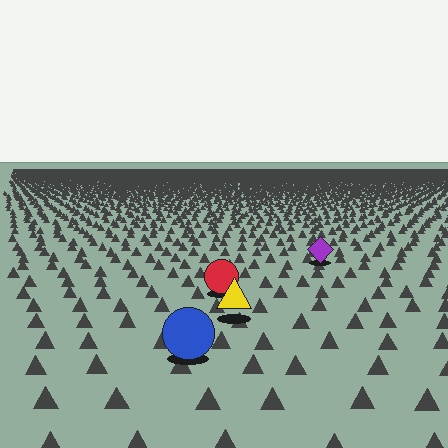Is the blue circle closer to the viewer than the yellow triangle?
Yes. The blue circle is closer — you can tell from the texture gradient: the ground texture is coarser near it.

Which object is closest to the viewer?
The blue circle is closest. The texture marks near it are larger and more spread out.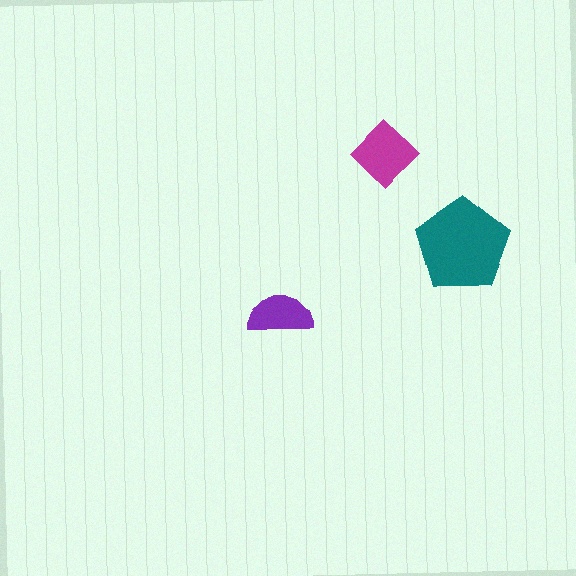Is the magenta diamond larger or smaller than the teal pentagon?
Smaller.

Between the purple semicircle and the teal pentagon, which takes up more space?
The teal pentagon.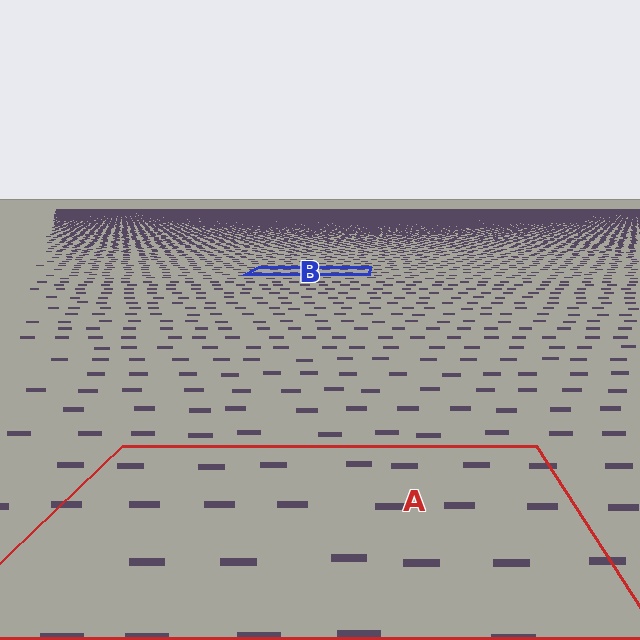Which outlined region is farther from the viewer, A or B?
Region B is farther from the viewer — the texture elements inside it appear smaller and more densely packed.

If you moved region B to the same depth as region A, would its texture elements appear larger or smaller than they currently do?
They would appear larger. At a closer depth, the same texture elements are projected at a bigger on-screen size.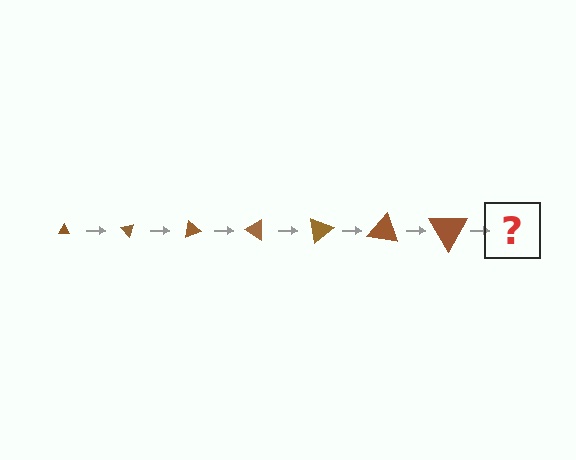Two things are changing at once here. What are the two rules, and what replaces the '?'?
The two rules are that the triangle grows larger each step and it rotates 50 degrees each step. The '?' should be a triangle, larger than the previous one and rotated 350 degrees from the start.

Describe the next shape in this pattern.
It should be a triangle, larger than the previous one and rotated 350 degrees from the start.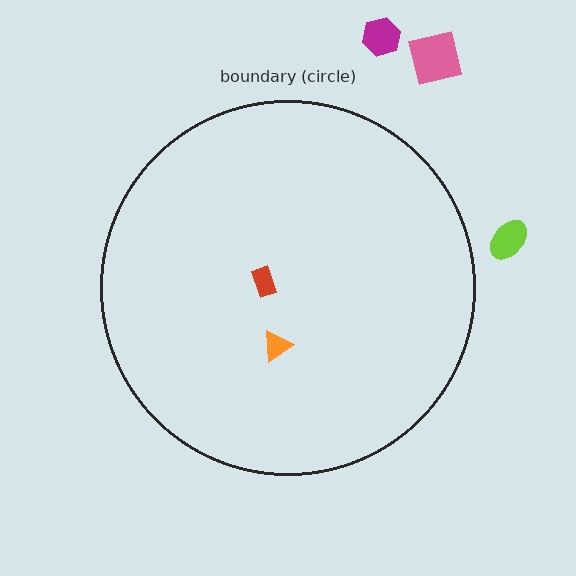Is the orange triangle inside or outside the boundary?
Inside.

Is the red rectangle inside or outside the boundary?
Inside.